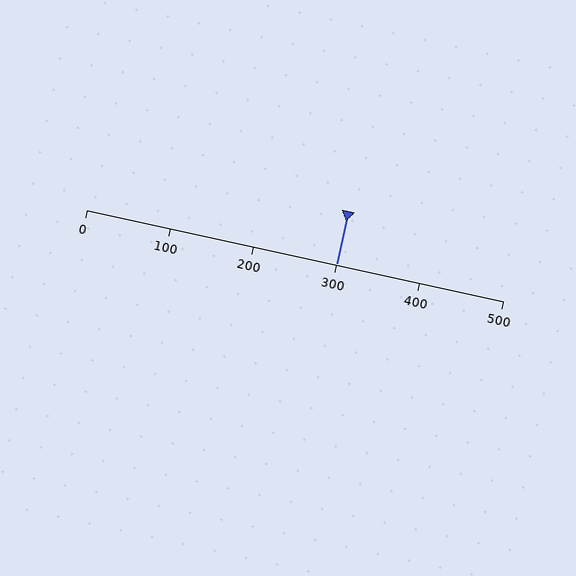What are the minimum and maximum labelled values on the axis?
The axis runs from 0 to 500.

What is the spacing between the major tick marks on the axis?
The major ticks are spaced 100 apart.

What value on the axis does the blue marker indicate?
The marker indicates approximately 300.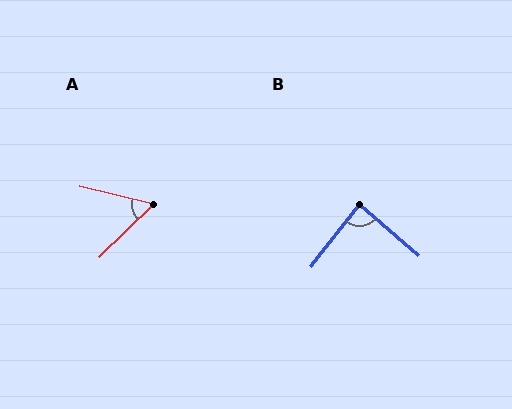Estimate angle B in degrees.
Approximately 87 degrees.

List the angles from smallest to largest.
A (58°), B (87°).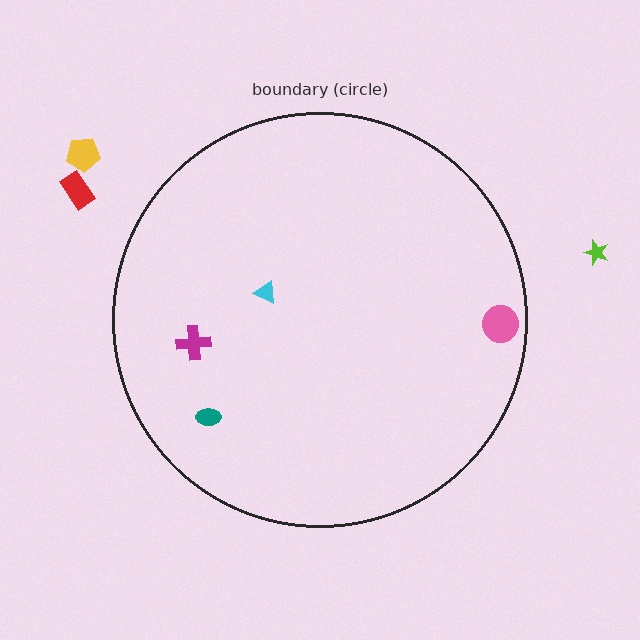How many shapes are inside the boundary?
4 inside, 3 outside.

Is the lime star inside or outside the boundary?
Outside.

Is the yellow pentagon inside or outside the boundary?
Outside.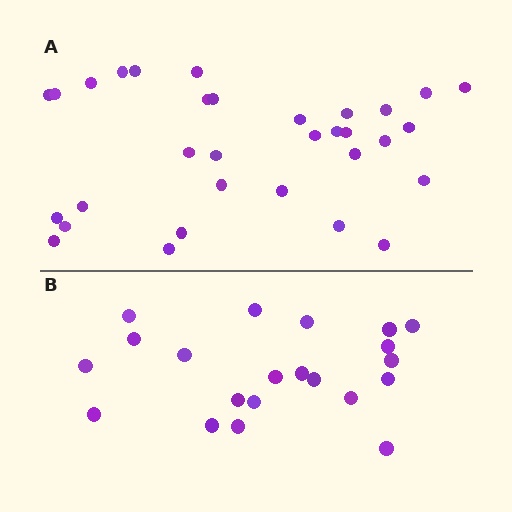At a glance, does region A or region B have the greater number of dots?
Region A (the top region) has more dots.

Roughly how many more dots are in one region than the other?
Region A has roughly 12 or so more dots than region B.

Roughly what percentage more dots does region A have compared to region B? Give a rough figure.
About 50% more.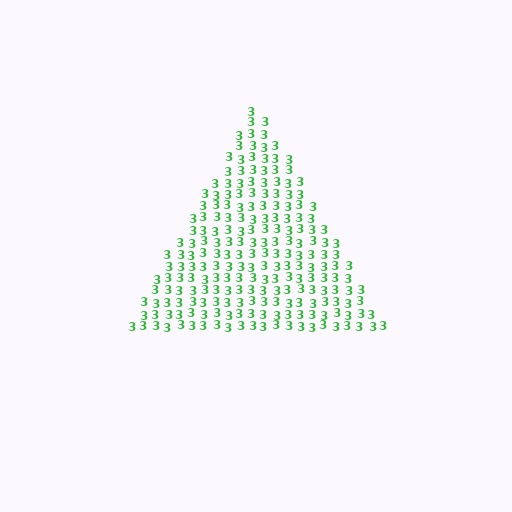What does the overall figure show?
The overall figure shows a triangle.